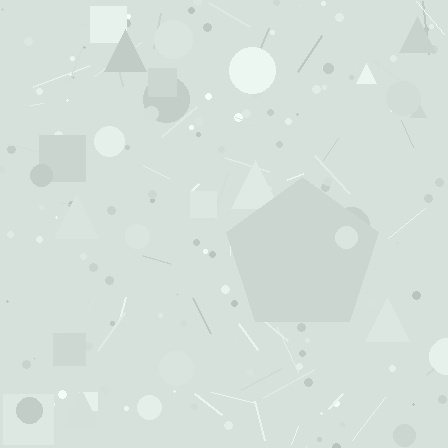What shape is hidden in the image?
A pentagon is hidden in the image.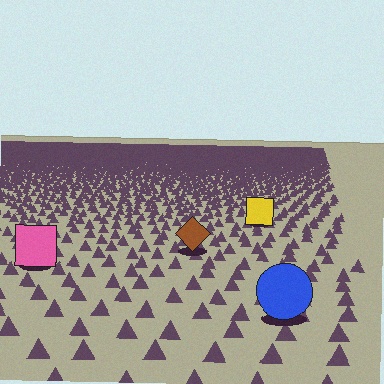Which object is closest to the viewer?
The blue circle is closest. The texture marks near it are larger and more spread out.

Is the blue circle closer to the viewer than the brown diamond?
Yes. The blue circle is closer — you can tell from the texture gradient: the ground texture is coarser near it.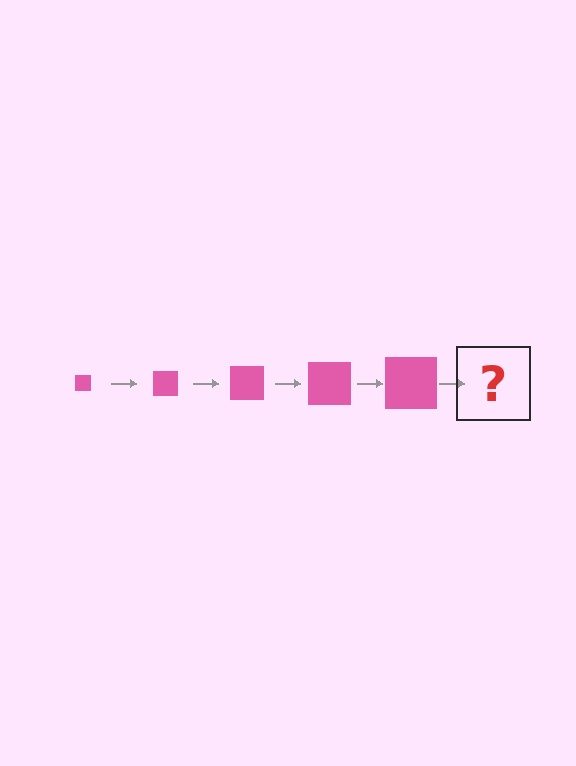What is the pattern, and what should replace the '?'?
The pattern is that the square gets progressively larger each step. The '?' should be a pink square, larger than the previous one.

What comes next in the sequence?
The next element should be a pink square, larger than the previous one.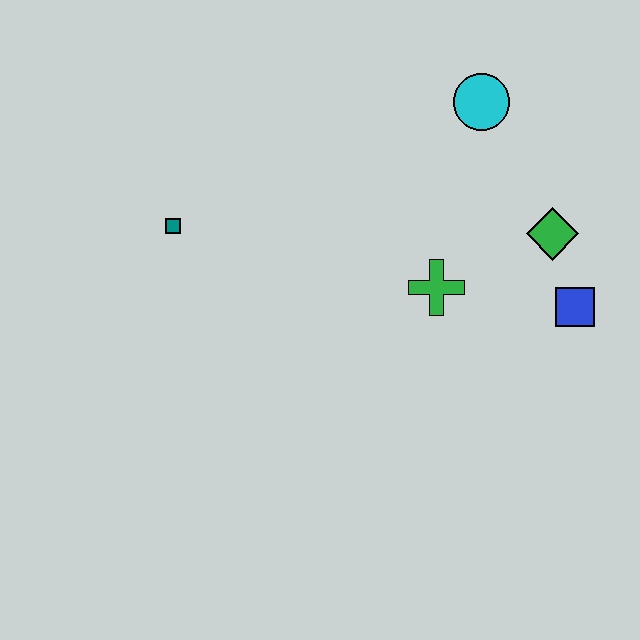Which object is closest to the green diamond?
The blue square is closest to the green diamond.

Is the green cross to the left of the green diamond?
Yes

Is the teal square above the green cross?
Yes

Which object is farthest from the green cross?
The teal square is farthest from the green cross.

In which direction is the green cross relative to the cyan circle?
The green cross is below the cyan circle.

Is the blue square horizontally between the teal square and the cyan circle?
No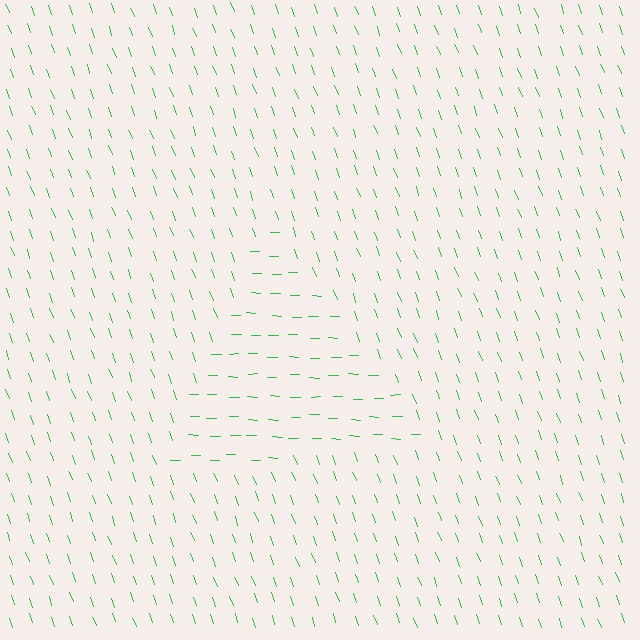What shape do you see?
I see a triangle.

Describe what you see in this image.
The image is filled with small green line segments. A triangle region in the image has lines oriented differently from the surrounding lines, creating a visible texture boundary.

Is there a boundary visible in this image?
Yes, there is a texture boundary formed by a change in line orientation.